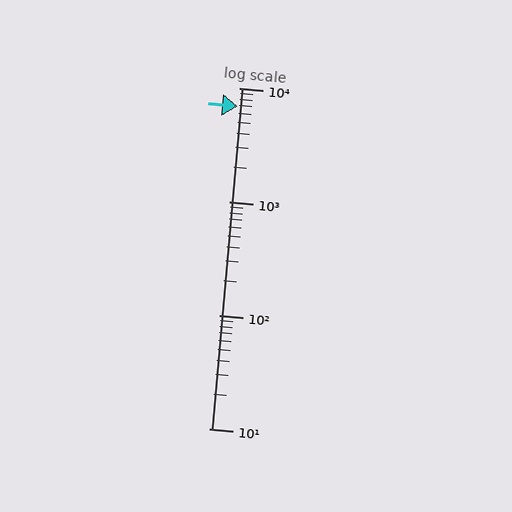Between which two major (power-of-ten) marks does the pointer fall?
The pointer is between 1000 and 10000.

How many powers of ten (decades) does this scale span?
The scale spans 3 decades, from 10 to 10000.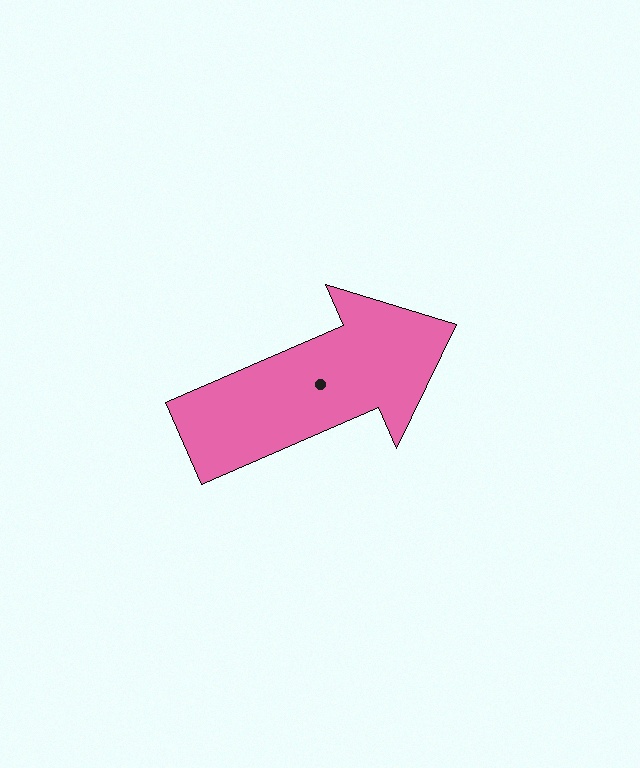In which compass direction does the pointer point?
Northeast.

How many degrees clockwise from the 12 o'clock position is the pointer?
Approximately 67 degrees.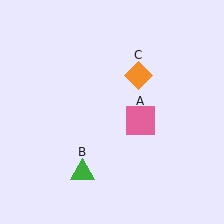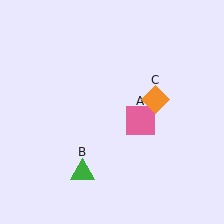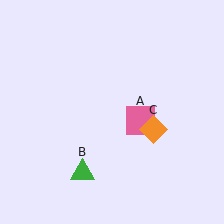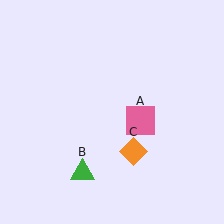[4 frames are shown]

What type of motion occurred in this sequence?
The orange diamond (object C) rotated clockwise around the center of the scene.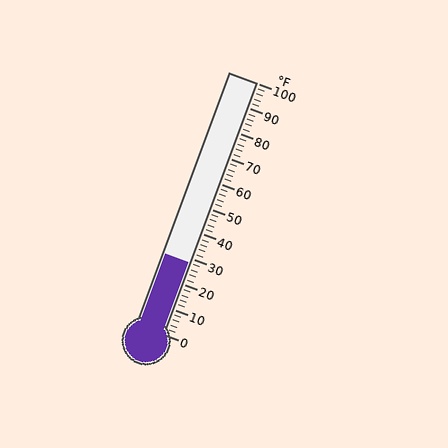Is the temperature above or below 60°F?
The temperature is below 60°F.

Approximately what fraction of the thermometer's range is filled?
The thermometer is filled to approximately 30% of its range.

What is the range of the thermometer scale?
The thermometer scale ranges from 0°F to 100°F.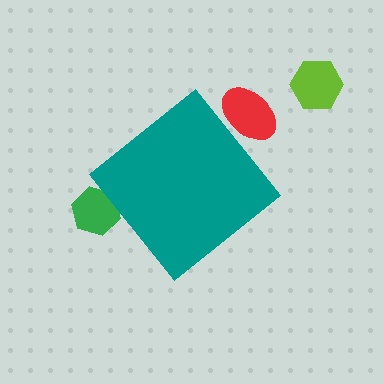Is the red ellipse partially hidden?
Yes, the red ellipse is partially hidden behind the teal diamond.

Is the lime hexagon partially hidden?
No, the lime hexagon is fully visible.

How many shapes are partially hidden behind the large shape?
2 shapes are partially hidden.